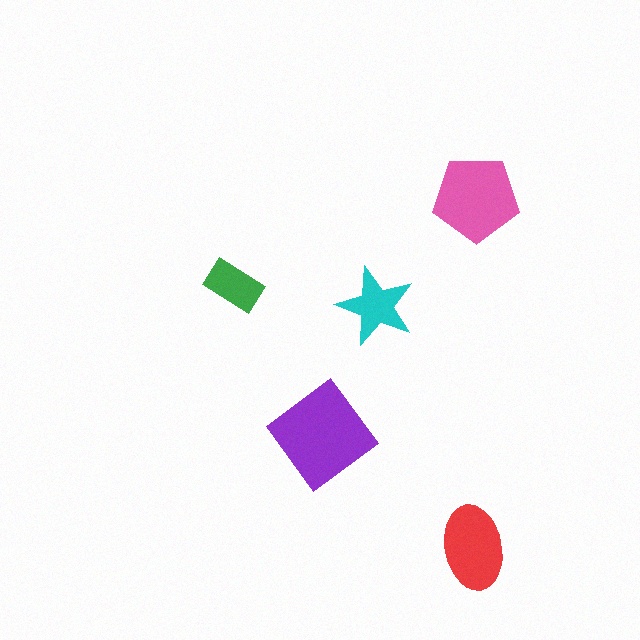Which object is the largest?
The purple diamond.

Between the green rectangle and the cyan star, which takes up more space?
The cyan star.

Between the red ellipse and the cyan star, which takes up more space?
The red ellipse.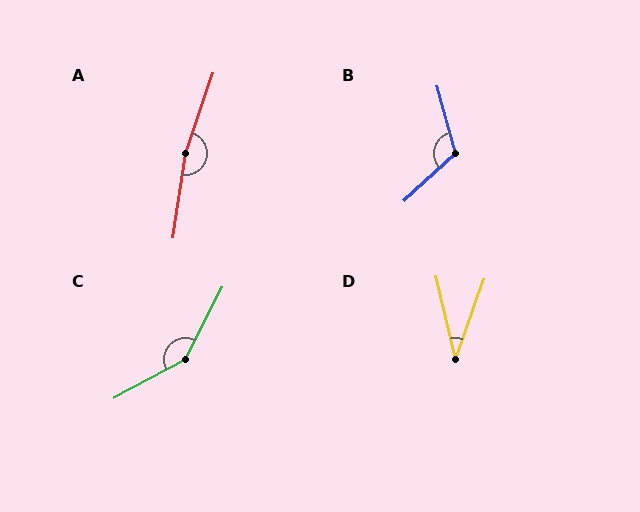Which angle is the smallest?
D, at approximately 33 degrees.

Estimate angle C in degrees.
Approximately 145 degrees.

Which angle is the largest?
A, at approximately 169 degrees.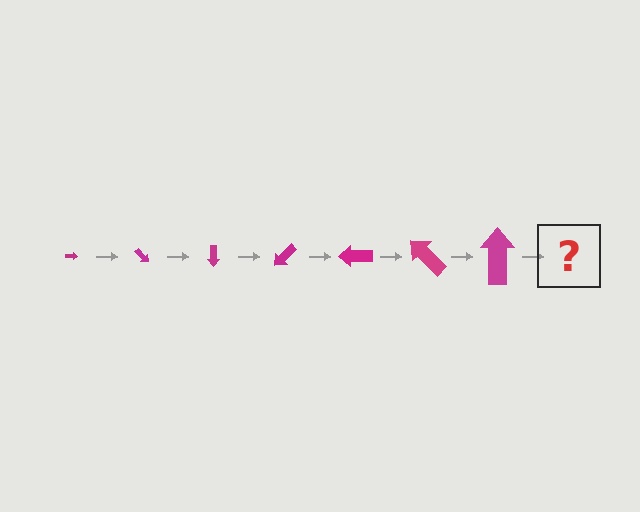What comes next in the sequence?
The next element should be an arrow, larger than the previous one and rotated 315 degrees from the start.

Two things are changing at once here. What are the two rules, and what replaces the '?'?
The two rules are that the arrow grows larger each step and it rotates 45 degrees each step. The '?' should be an arrow, larger than the previous one and rotated 315 degrees from the start.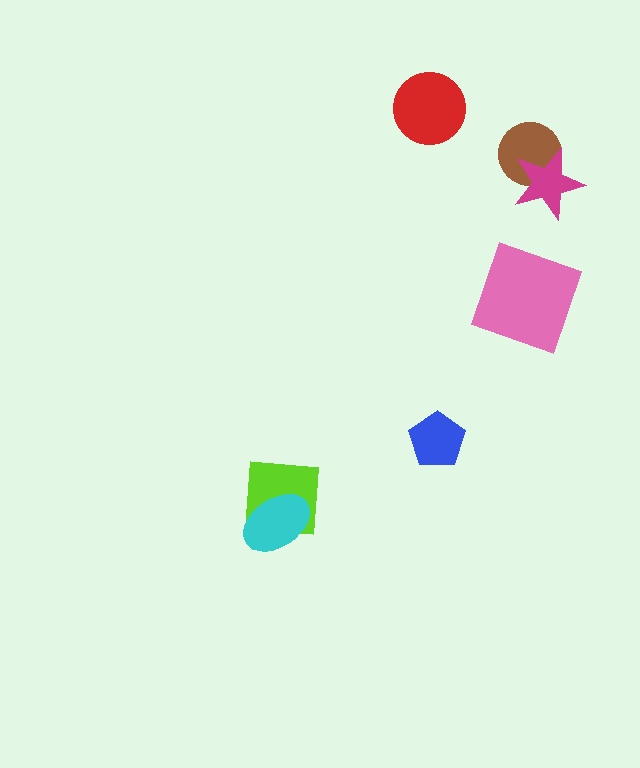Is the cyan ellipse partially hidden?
No, no other shape covers it.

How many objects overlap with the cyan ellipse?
1 object overlaps with the cyan ellipse.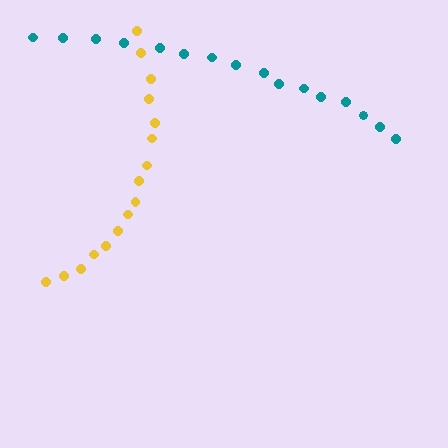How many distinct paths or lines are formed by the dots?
There are 2 distinct paths.